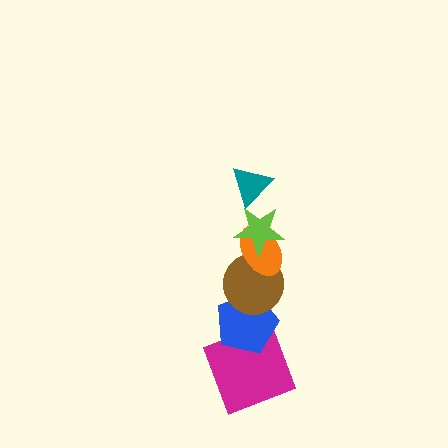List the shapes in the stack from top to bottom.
From top to bottom: the teal triangle, the lime star, the orange ellipse, the brown circle, the blue pentagon, the magenta square.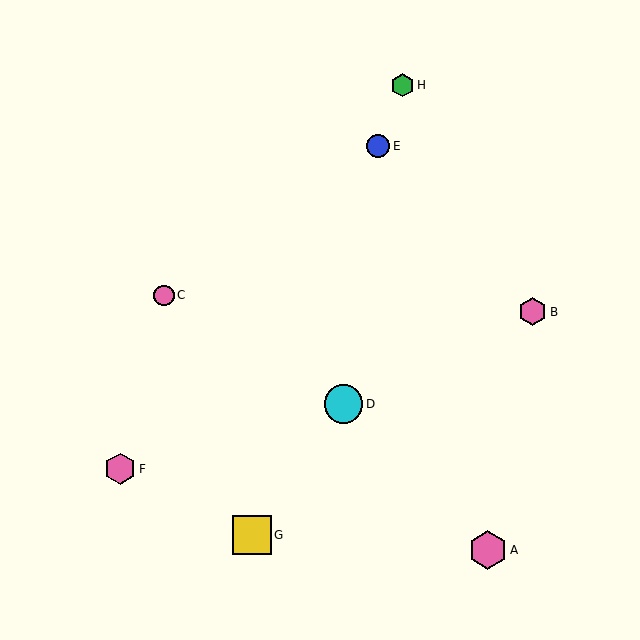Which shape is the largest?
The yellow square (labeled G) is the largest.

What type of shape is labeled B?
Shape B is a pink hexagon.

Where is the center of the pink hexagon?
The center of the pink hexagon is at (532, 312).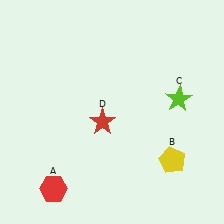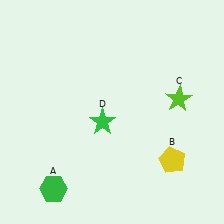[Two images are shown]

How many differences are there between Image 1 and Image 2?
There are 2 differences between the two images.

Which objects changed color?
A changed from red to green. D changed from red to green.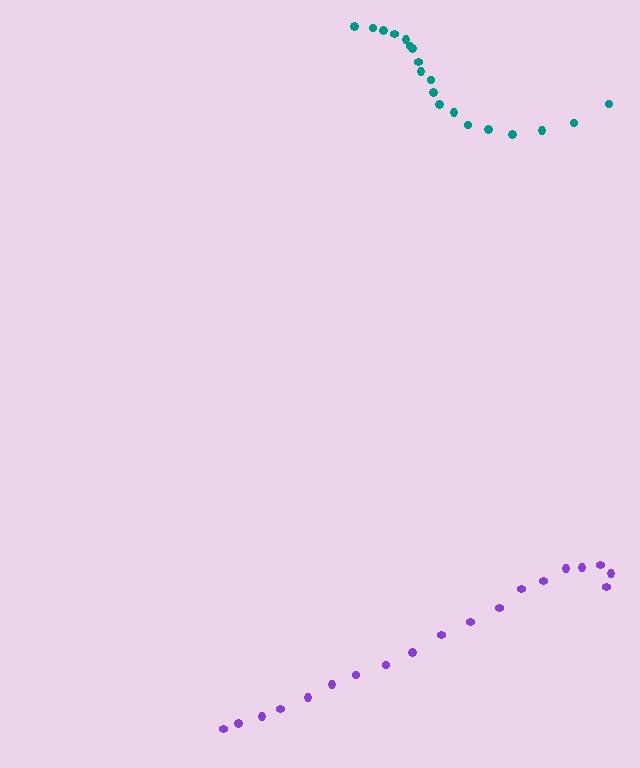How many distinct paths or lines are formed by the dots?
There are 2 distinct paths.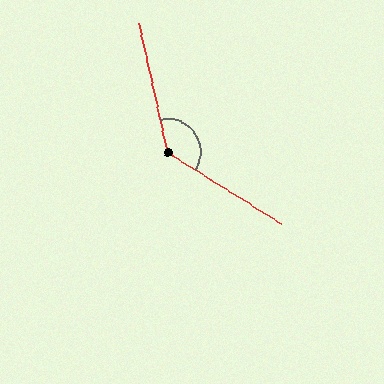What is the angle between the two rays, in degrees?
Approximately 134 degrees.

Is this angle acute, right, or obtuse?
It is obtuse.